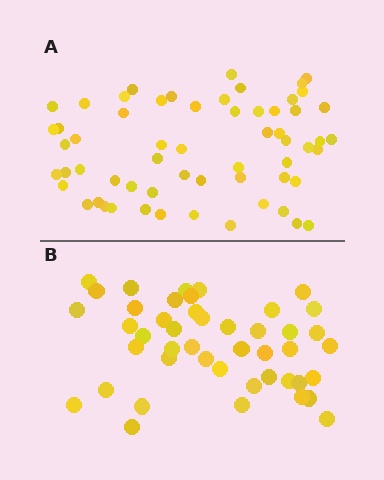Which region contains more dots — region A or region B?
Region A (the top region) has more dots.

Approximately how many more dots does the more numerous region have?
Region A has approximately 15 more dots than region B.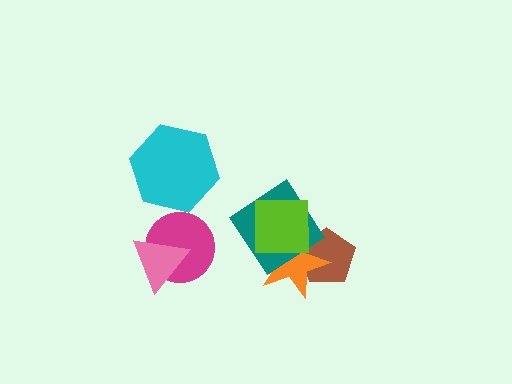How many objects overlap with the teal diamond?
2 objects overlap with the teal diamond.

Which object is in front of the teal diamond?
The lime square is in front of the teal diamond.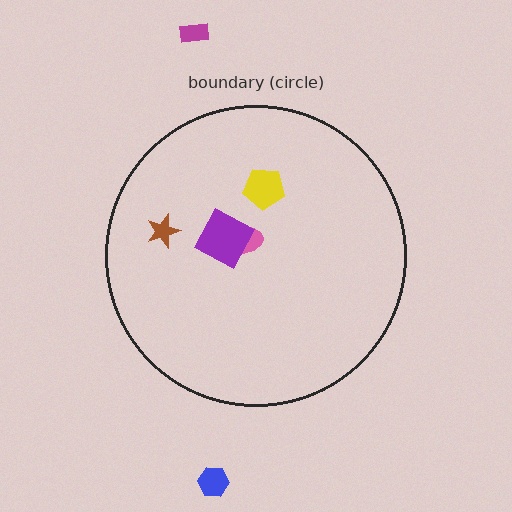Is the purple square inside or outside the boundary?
Inside.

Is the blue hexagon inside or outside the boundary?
Outside.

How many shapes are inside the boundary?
4 inside, 2 outside.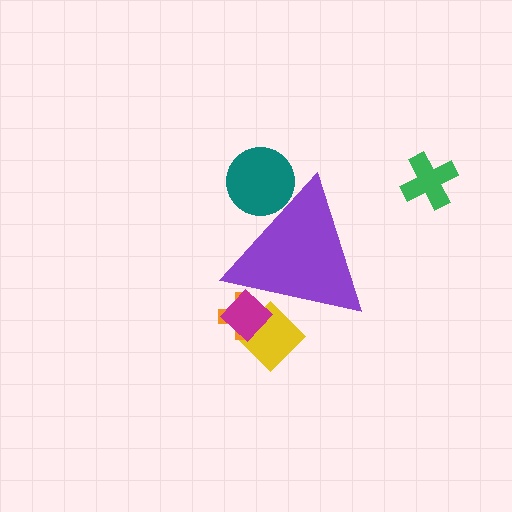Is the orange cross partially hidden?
Yes, the orange cross is partially hidden behind the purple triangle.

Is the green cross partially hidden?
No, the green cross is fully visible.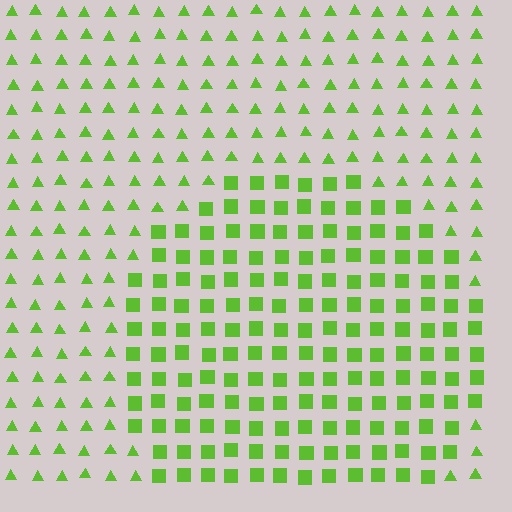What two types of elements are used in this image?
The image uses squares inside the circle region and triangles outside it.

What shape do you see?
I see a circle.